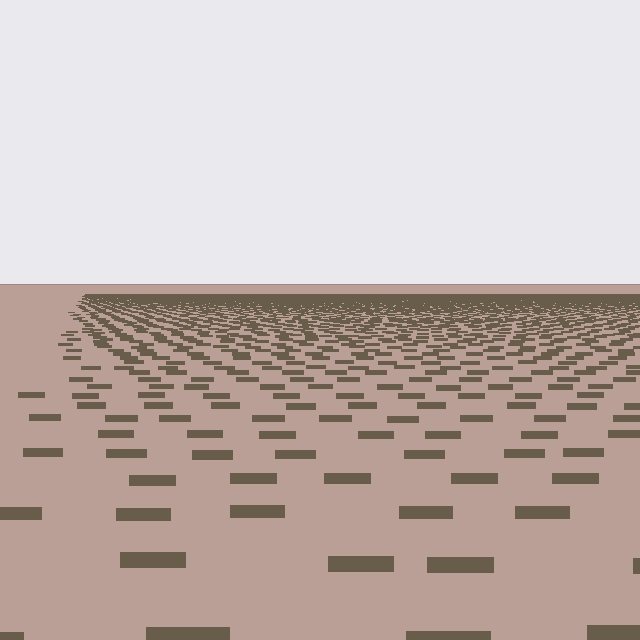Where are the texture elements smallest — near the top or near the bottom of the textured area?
Near the top.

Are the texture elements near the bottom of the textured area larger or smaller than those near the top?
Larger. Near the bottom, elements are closer to the viewer and appear at a bigger on-screen size.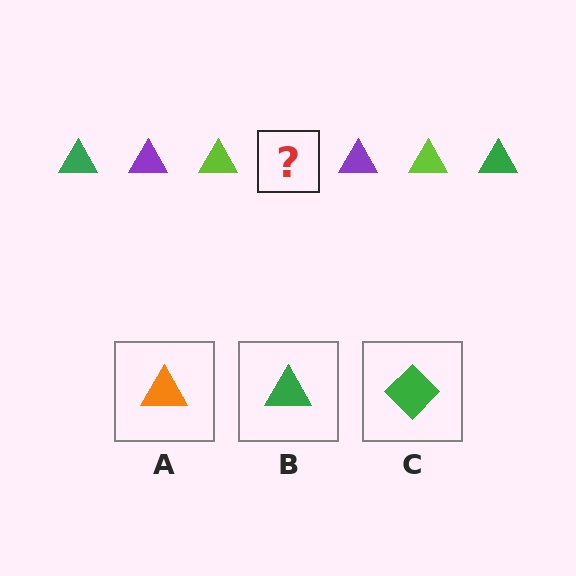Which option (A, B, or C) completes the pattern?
B.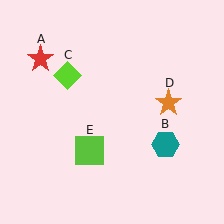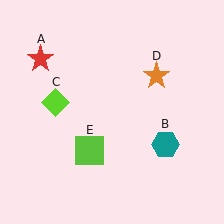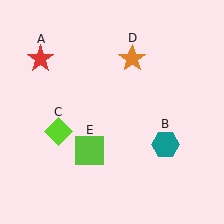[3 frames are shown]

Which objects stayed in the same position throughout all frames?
Red star (object A) and teal hexagon (object B) and lime square (object E) remained stationary.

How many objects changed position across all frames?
2 objects changed position: lime diamond (object C), orange star (object D).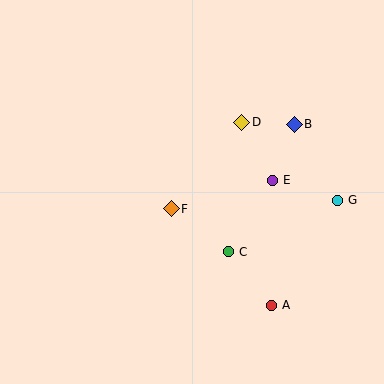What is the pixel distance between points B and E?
The distance between B and E is 60 pixels.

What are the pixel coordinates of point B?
Point B is at (294, 124).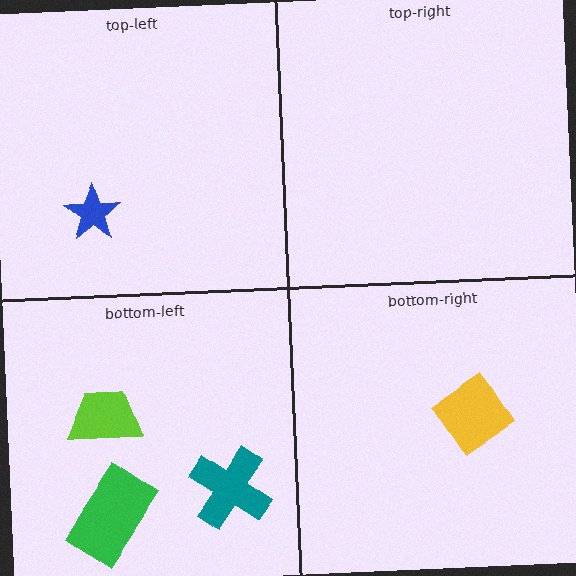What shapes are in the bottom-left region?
The green rectangle, the teal cross, the lime trapezoid.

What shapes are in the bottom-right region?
The yellow diamond.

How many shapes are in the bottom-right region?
1.